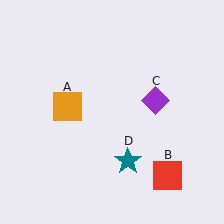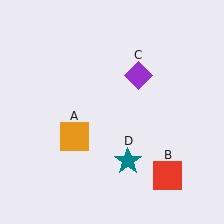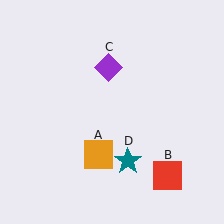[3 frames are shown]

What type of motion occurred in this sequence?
The orange square (object A), purple diamond (object C) rotated counterclockwise around the center of the scene.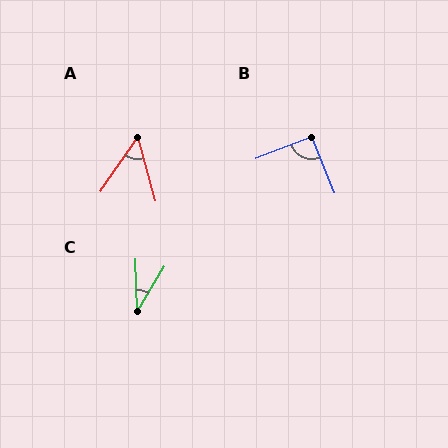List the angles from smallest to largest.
C (33°), A (50°), B (91°).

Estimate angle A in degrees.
Approximately 50 degrees.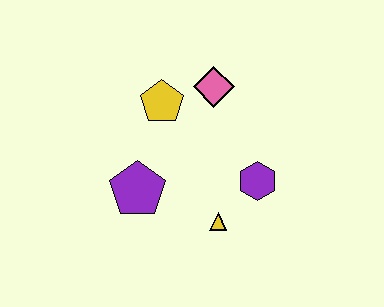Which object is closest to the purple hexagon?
The yellow triangle is closest to the purple hexagon.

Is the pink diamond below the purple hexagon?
No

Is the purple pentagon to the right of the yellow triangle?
No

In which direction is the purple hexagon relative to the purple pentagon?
The purple hexagon is to the right of the purple pentagon.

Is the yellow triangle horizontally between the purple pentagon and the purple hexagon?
Yes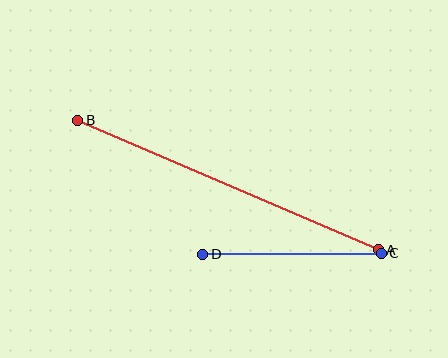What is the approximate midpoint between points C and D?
The midpoint is at approximately (292, 254) pixels.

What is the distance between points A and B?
The distance is approximately 327 pixels.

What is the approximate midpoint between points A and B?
The midpoint is at approximately (228, 185) pixels.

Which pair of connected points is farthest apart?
Points A and B are farthest apart.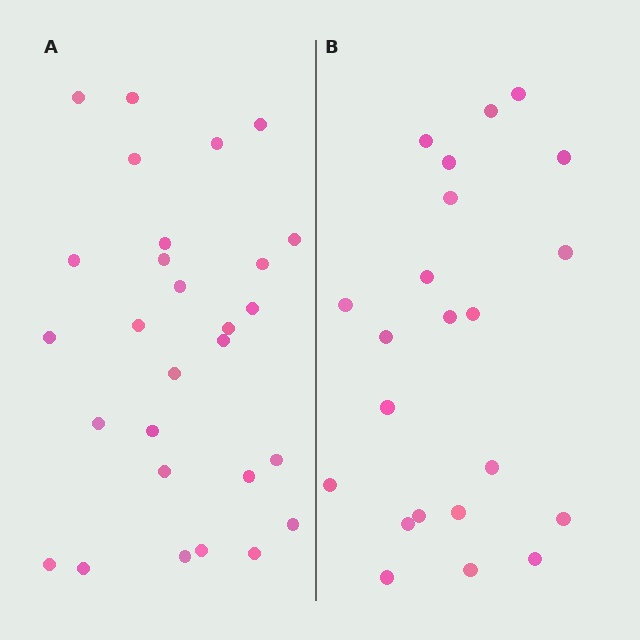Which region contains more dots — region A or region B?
Region A (the left region) has more dots.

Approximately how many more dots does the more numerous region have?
Region A has about 6 more dots than region B.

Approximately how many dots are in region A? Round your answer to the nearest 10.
About 30 dots. (The exact count is 28, which rounds to 30.)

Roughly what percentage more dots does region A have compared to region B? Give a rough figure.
About 25% more.